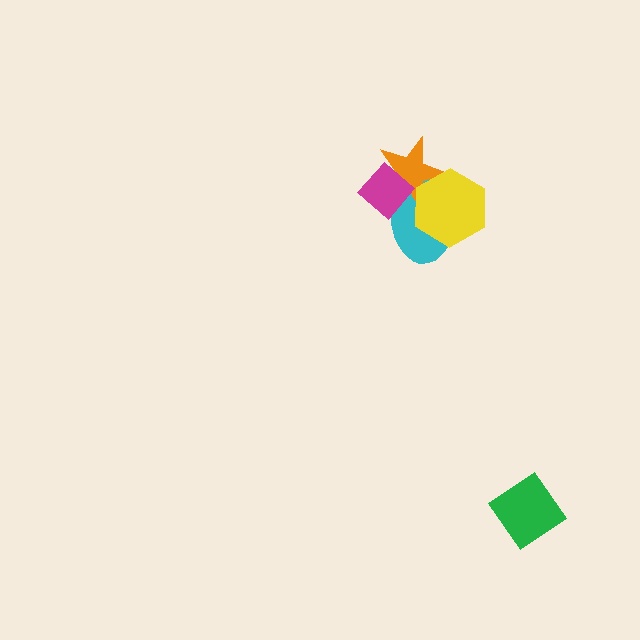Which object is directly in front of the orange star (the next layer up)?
The magenta diamond is directly in front of the orange star.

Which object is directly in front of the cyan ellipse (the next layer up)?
The orange star is directly in front of the cyan ellipse.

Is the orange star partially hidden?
Yes, it is partially covered by another shape.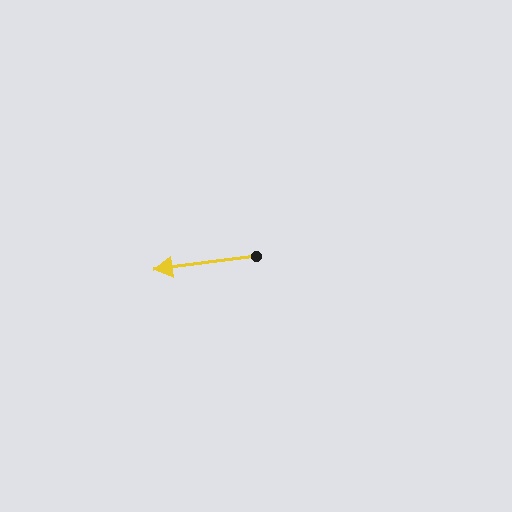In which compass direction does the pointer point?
West.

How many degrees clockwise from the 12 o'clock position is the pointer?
Approximately 262 degrees.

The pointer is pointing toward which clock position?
Roughly 9 o'clock.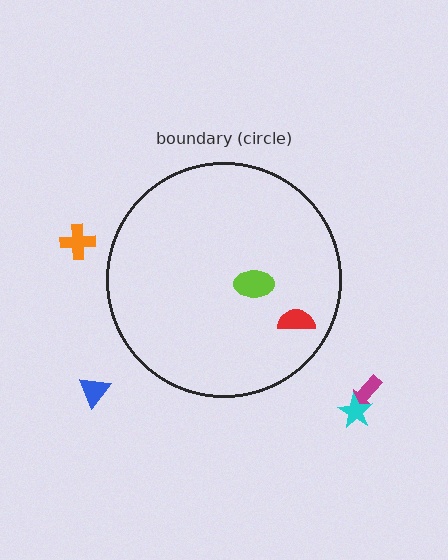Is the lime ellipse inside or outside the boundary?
Inside.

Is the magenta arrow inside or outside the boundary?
Outside.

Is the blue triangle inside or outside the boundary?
Outside.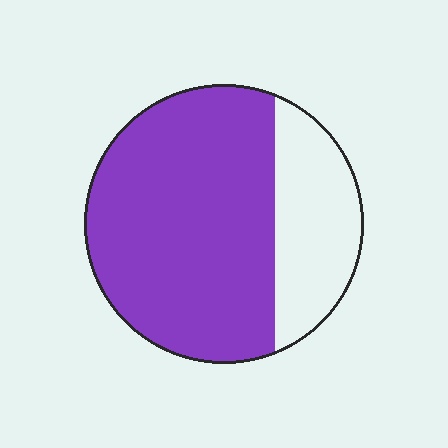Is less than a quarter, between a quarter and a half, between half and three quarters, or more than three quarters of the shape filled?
Between half and three quarters.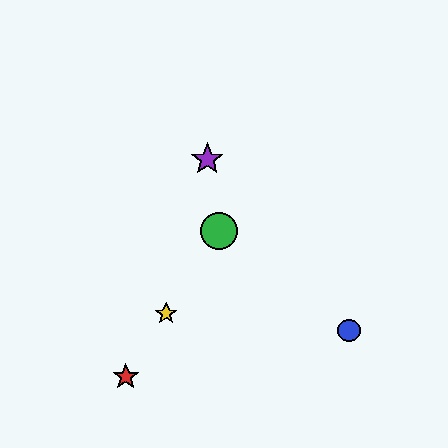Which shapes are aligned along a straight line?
The red star, the green circle, the yellow star are aligned along a straight line.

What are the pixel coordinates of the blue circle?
The blue circle is at (349, 330).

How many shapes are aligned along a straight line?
3 shapes (the red star, the green circle, the yellow star) are aligned along a straight line.